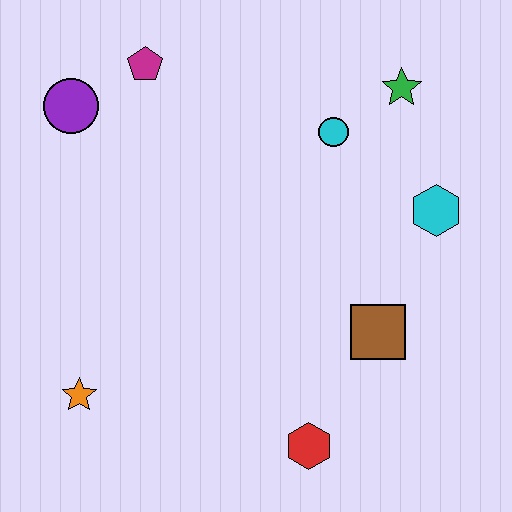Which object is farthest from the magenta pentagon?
The red hexagon is farthest from the magenta pentagon.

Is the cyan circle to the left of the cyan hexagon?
Yes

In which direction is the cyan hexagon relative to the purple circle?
The cyan hexagon is to the right of the purple circle.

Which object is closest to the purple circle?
The magenta pentagon is closest to the purple circle.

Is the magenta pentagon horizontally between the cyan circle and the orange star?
Yes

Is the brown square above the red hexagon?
Yes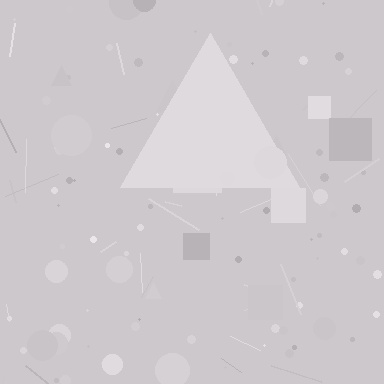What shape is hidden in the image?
A triangle is hidden in the image.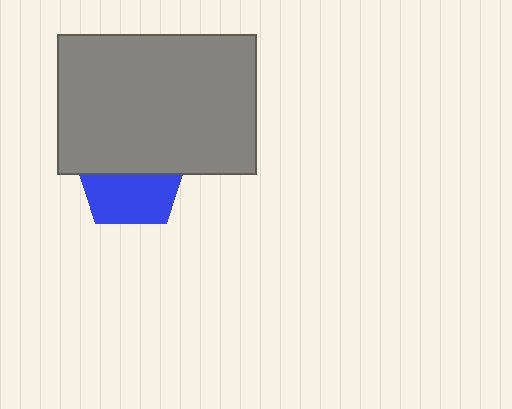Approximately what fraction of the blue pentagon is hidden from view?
Roughly 52% of the blue pentagon is hidden behind the gray rectangle.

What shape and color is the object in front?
The object in front is a gray rectangle.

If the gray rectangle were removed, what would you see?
You would see the complete blue pentagon.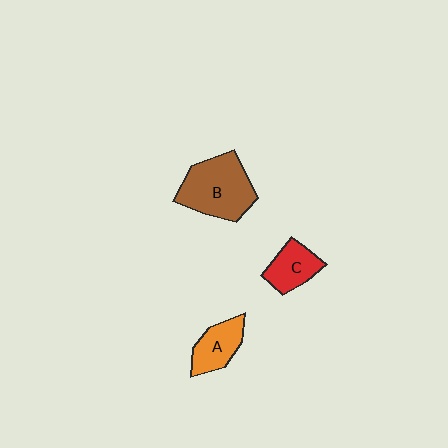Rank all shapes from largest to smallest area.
From largest to smallest: B (brown), A (orange), C (red).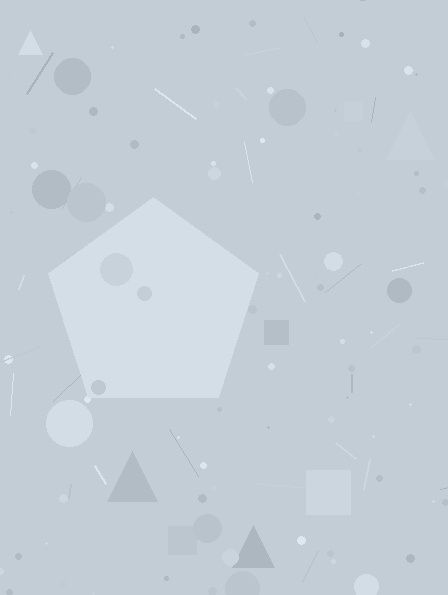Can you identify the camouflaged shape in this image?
The camouflaged shape is a pentagon.